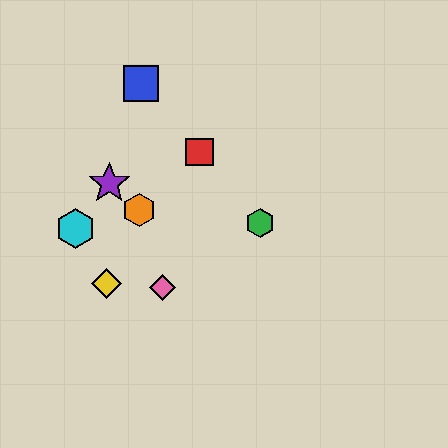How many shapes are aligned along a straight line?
3 shapes (the red square, the blue square, the green hexagon) are aligned along a straight line.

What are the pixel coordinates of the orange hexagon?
The orange hexagon is at (139, 210).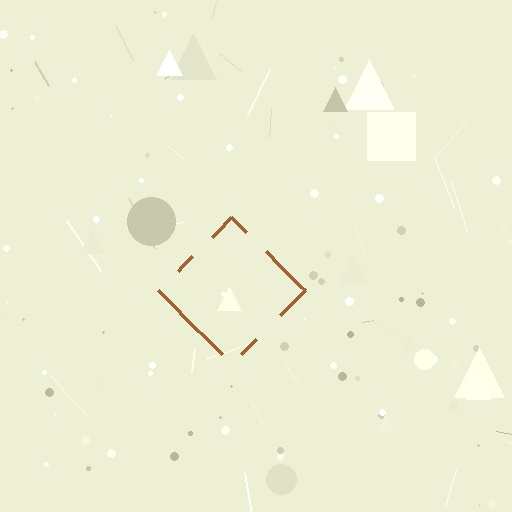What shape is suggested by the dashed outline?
The dashed outline suggests a diamond.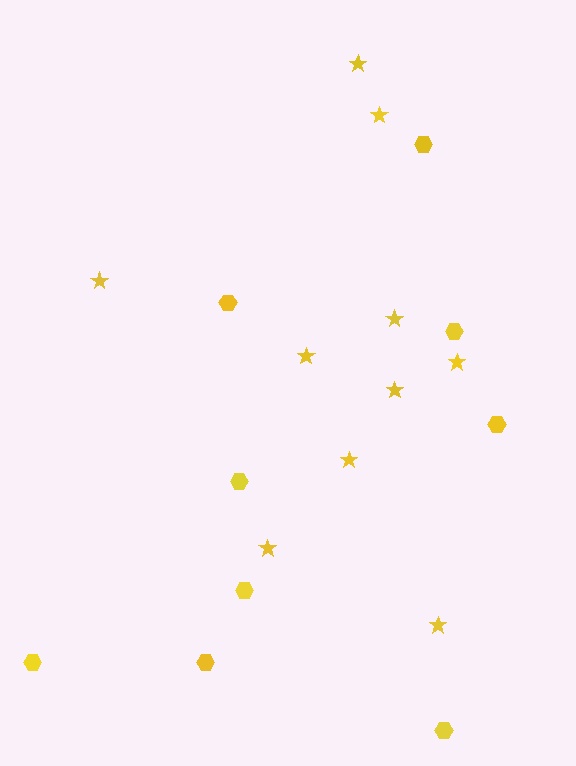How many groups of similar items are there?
There are 2 groups: one group of stars (10) and one group of hexagons (9).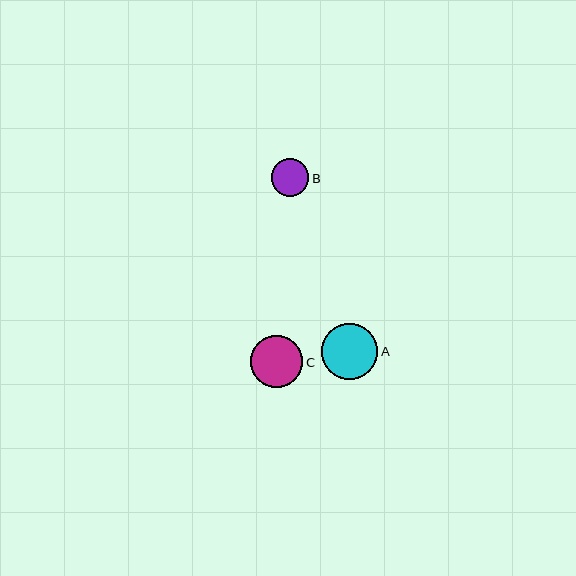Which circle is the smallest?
Circle B is the smallest with a size of approximately 38 pixels.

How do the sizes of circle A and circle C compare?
Circle A and circle C are approximately the same size.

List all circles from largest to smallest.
From largest to smallest: A, C, B.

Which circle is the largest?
Circle A is the largest with a size of approximately 57 pixels.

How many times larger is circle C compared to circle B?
Circle C is approximately 1.4 times the size of circle B.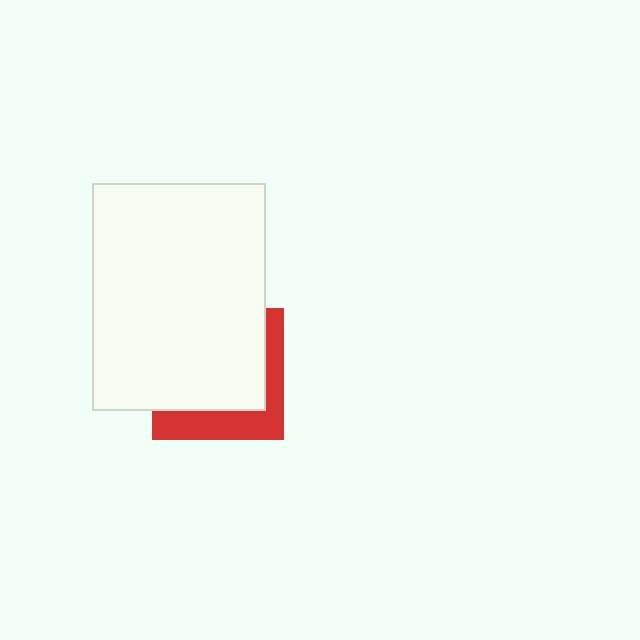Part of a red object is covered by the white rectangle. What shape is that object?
It is a square.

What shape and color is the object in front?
The object in front is a white rectangle.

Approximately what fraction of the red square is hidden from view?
Roughly 68% of the red square is hidden behind the white rectangle.